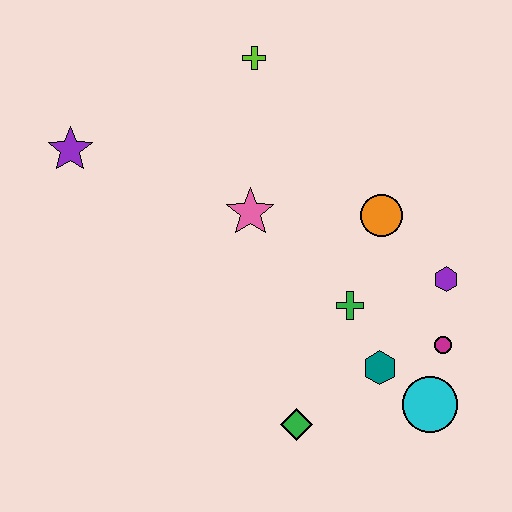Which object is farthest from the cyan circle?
The purple star is farthest from the cyan circle.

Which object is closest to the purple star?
The pink star is closest to the purple star.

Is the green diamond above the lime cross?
No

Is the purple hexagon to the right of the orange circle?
Yes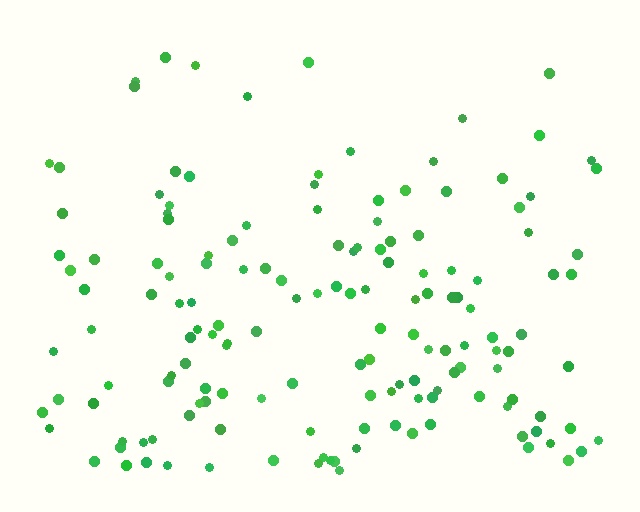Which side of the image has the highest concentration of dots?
The bottom.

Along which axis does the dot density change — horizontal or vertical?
Vertical.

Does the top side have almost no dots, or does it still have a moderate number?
Still a moderate number, just noticeably fewer than the bottom.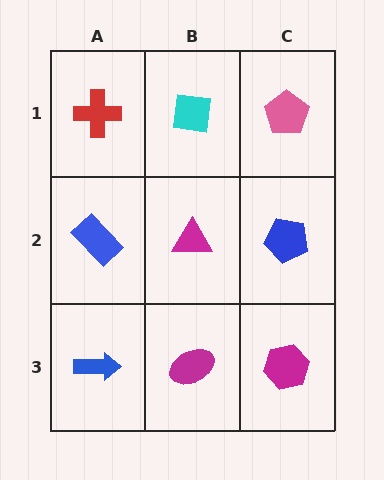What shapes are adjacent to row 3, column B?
A magenta triangle (row 2, column B), a blue arrow (row 3, column A), a magenta hexagon (row 3, column C).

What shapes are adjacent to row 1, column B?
A magenta triangle (row 2, column B), a red cross (row 1, column A), a pink pentagon (row 1, column C).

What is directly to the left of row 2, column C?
A magenta triangle.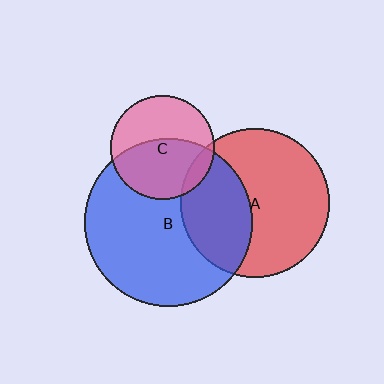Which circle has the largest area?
Circle B (blue).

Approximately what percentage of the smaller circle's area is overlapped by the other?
Approximately 55%.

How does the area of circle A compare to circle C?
Approximately 2.1 times.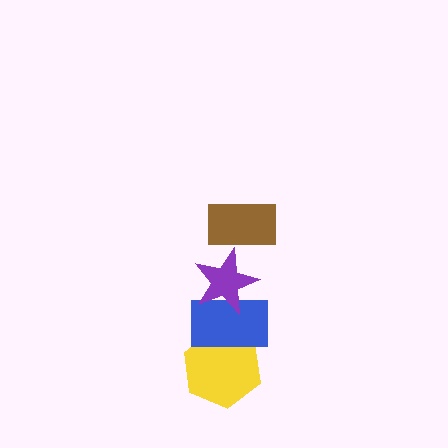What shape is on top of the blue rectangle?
The purple star is on top of the blue rectangle.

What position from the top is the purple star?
The purple star is 2nd from the top.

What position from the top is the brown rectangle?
The brown rectangle is 1st from the top.